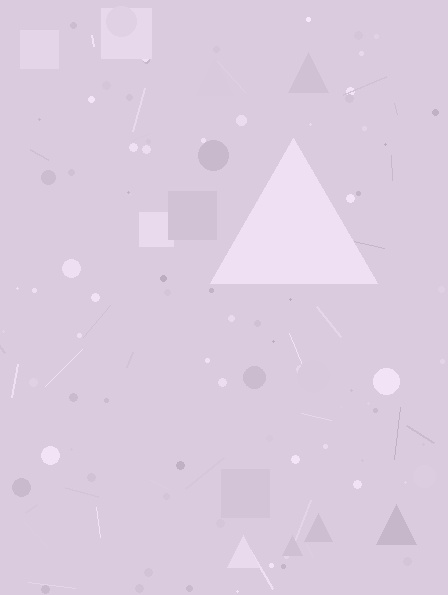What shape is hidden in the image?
A triangle is hidden in the image.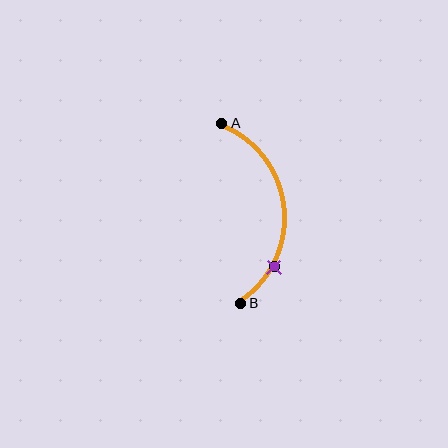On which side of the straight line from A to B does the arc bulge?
The arc bulges to the right of the straight line connecting A and B.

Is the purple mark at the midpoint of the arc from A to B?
No. The purple mark lies on the arc but is closer to endpoint B. The arc midpoint would be at the point on the curve equidistant along the arc from both A and B.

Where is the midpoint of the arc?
The arc midpoint is the point on the curve farthest from the straight line joining A and B. It sits to the right of that line.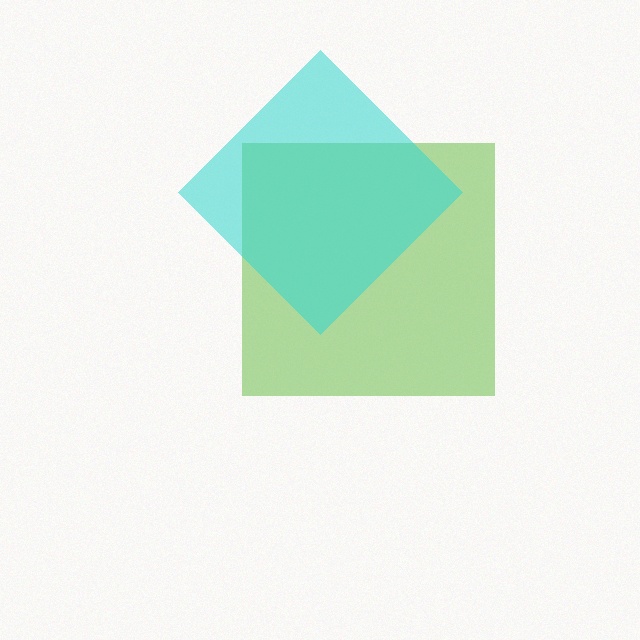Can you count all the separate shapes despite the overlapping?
Yes, there are 2 separate shapes.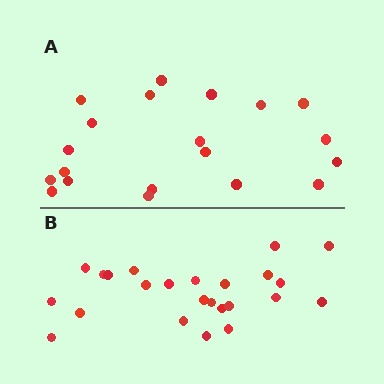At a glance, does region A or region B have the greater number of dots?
Region B (the bottom region) has more dots.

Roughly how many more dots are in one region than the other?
Region B has about 4 more dots than region A.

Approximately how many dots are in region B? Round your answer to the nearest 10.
About 20 dots. (The exact count is 24, which rounds to 20.)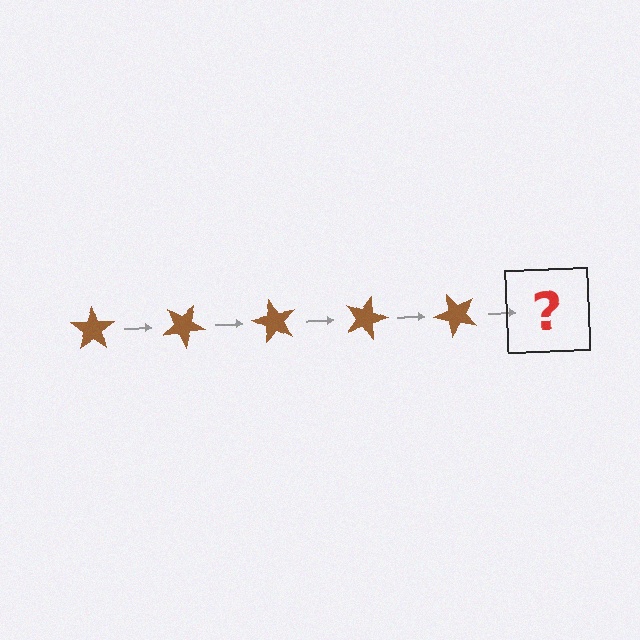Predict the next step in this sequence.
The next step is a brown star rotated 150 degrees.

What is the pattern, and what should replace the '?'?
The pattern is that the star rotates 30 degrees each step. The '?' should be a brown star rotated 150 degrees.